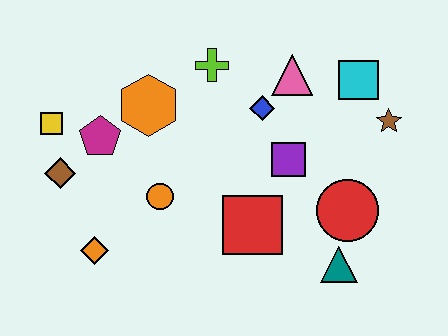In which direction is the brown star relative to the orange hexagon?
The brown star is to the right of the orange hexagon.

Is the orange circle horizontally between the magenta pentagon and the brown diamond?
No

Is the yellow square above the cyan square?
No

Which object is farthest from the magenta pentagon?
The brown star is farthest from the magenta pentagon.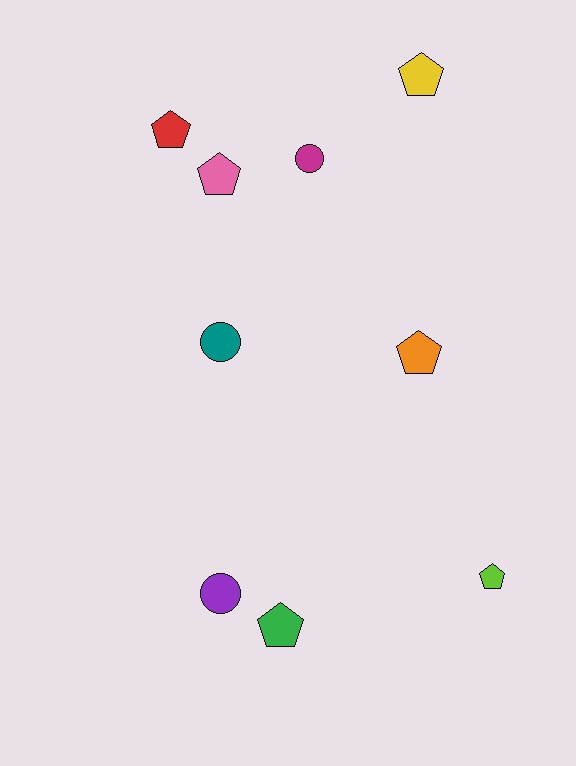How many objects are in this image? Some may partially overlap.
There are 9 objects.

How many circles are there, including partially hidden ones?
There are 3 circles.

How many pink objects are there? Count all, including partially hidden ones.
There is 1 pink object.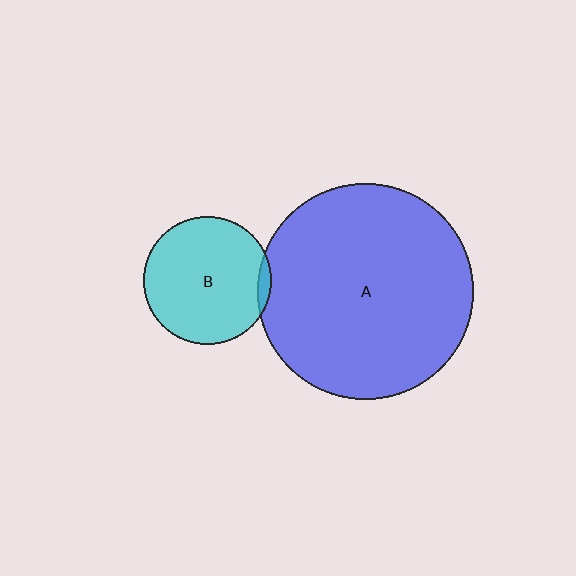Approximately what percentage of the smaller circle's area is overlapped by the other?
Approximately 5%.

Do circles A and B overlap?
Yes.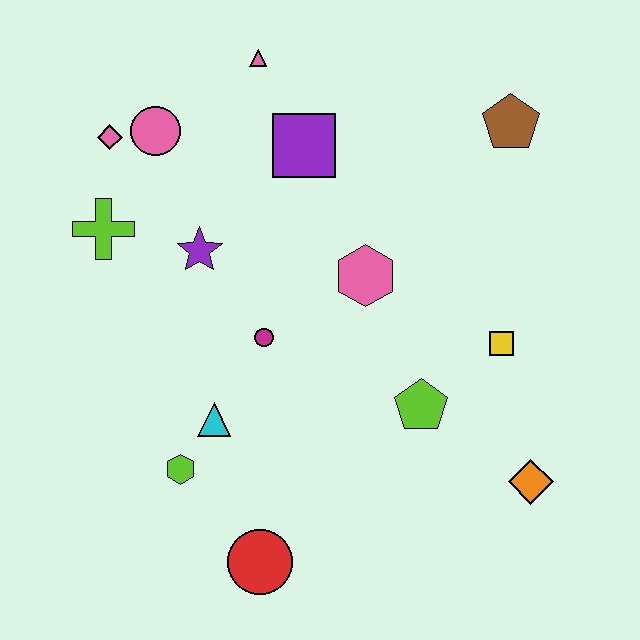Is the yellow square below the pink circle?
Yes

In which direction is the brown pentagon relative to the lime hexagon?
The brown pentagon is above the lime hexagon.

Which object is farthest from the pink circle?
The orange diamond is farthest from the pink circle.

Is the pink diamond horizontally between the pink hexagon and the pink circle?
No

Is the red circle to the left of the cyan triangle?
No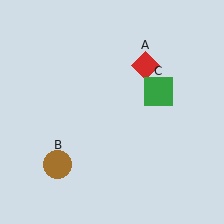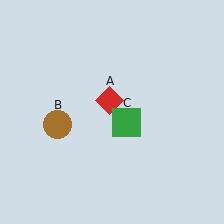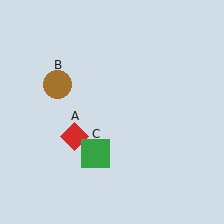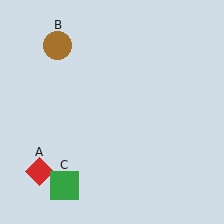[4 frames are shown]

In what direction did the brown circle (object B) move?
The brown circle (object B) moved up.